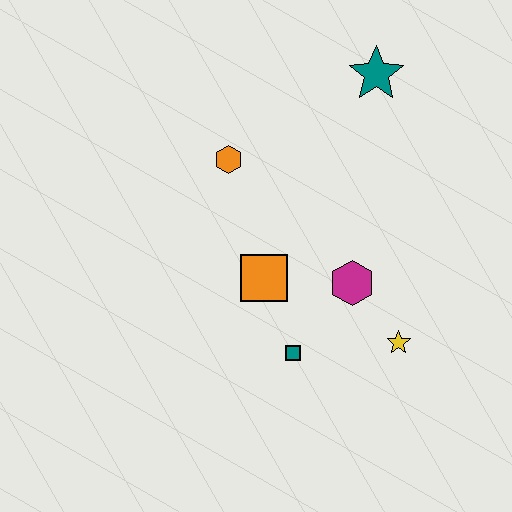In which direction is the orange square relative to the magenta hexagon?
The orange square is to the left of the magenta hexagon.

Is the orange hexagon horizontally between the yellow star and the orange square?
No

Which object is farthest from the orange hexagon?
The yellow star is farthest from the orange hexagon.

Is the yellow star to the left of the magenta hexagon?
No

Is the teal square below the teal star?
Yes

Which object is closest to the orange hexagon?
The orange square is closest to the orange hexagon.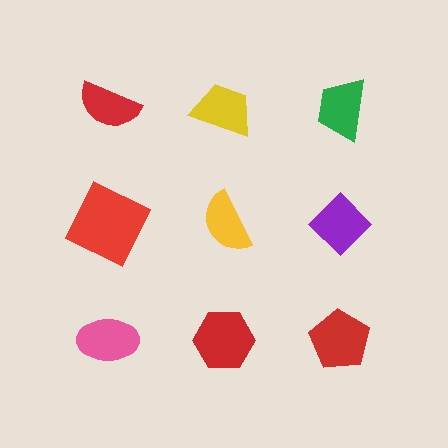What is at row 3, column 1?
A pink ellipse.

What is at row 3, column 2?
A red hexagon.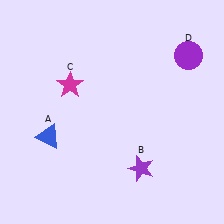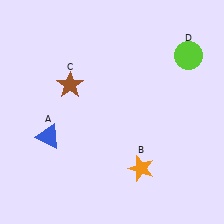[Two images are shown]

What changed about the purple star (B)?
In Image 1, B is purple. In Image 2, it changed to orange.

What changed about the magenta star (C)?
In Image 1, C is magenta. In Image 2, it changed to brown.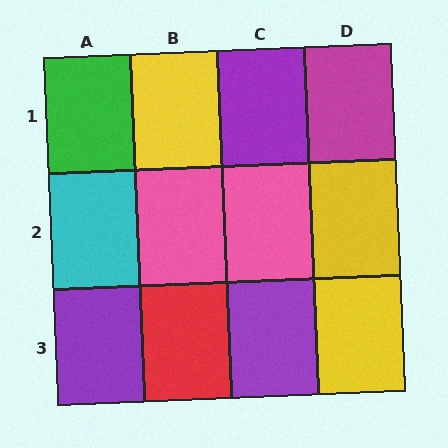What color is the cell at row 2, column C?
Pink.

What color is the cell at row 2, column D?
Yellow.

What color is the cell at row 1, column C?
Purple.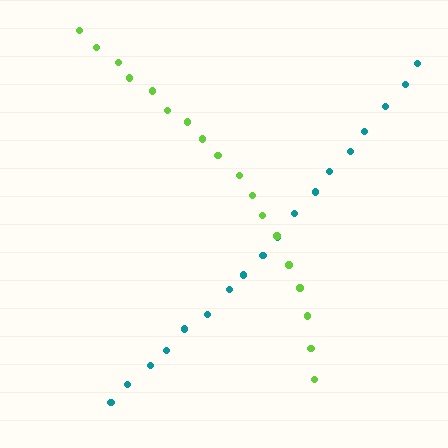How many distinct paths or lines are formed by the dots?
There are 2 distinct paths.